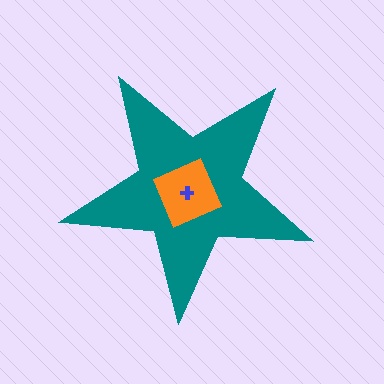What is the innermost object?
The blue cross.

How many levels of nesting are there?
3.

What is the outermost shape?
The teal star.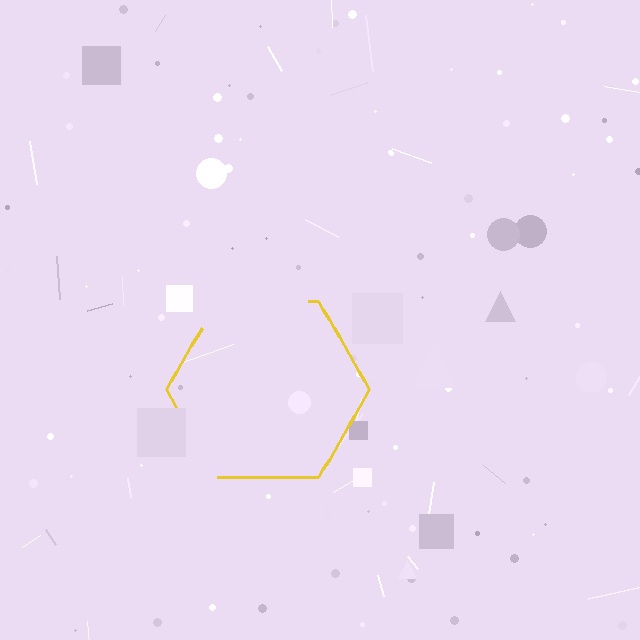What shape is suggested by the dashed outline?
The dashed outline suggests a hexagon.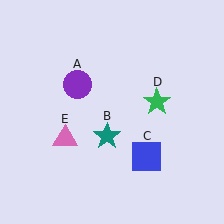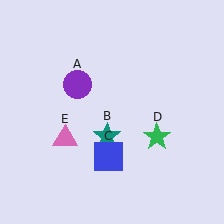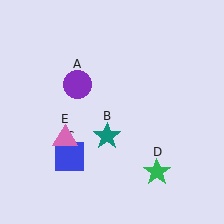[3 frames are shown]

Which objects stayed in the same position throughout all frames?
Purple circle (object A) and teal star (object B) and pink triangle (object E) remained stationary.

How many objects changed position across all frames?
2 objects changed position: blue square (object C), green star (object D).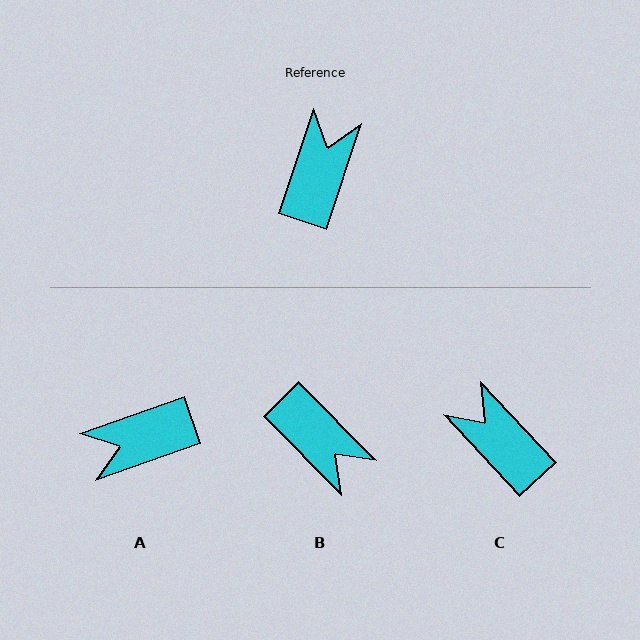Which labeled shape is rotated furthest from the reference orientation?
A, about 128 degrees away.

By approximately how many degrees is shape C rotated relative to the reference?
Approximately 61 degrees counter-clockwise.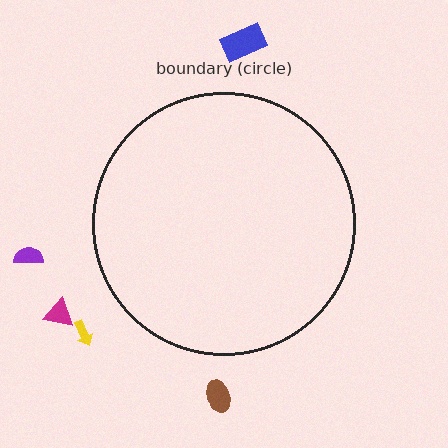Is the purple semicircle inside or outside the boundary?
Outside.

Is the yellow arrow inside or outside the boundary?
Outside.